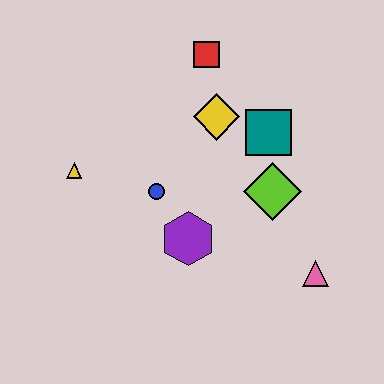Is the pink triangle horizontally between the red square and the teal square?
No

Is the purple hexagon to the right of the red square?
No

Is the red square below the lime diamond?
No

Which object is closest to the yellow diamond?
The teal square is closest to the yellow diamond.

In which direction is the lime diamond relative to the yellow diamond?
The lime diamond is below the yellow diamond.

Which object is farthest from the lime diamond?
The yellow triangle is farthest from the lime diamond.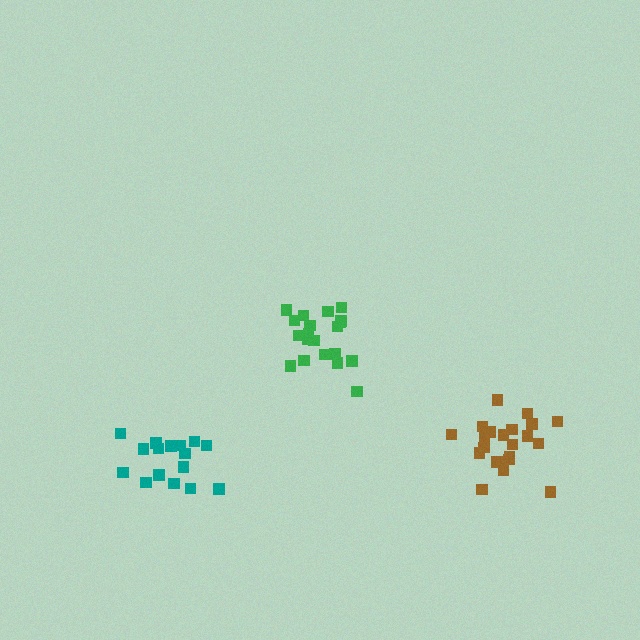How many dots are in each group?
Group 1: 20 dots, Group 2: 16 dots, Group 3: 21 dots (57 total).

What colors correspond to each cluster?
The clusters are colored: green, teal, brown.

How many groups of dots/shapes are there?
There are 3 groups.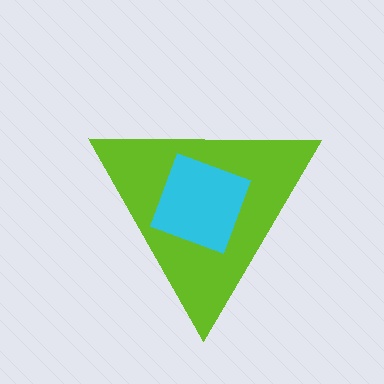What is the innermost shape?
The cyan square.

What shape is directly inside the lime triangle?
The cyan square.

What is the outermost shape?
The lime triangle.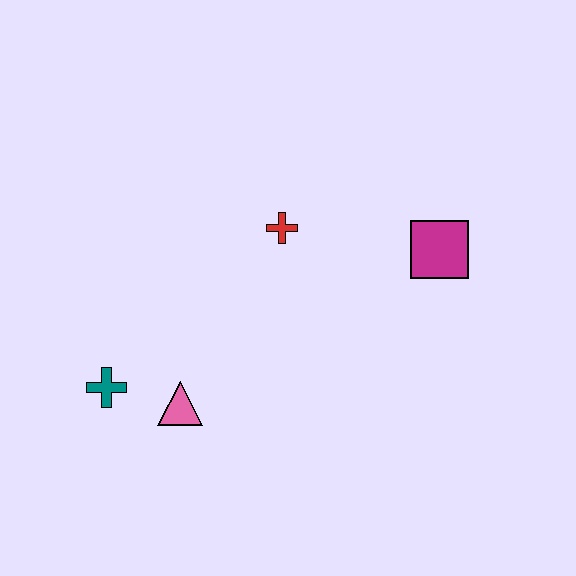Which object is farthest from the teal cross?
The magenta square is farthest from the teal cross.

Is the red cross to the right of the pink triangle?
Yes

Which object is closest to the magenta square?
The red cross is closest to the magenta square.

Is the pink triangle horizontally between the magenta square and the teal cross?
Yes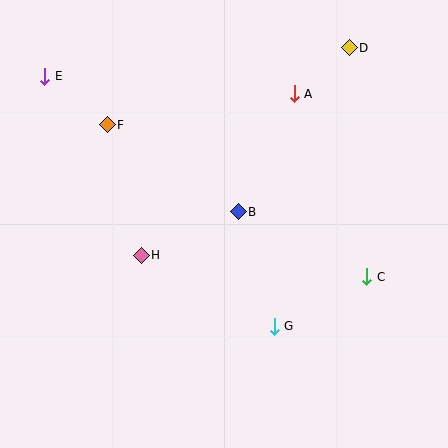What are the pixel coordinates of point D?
Point D is at (349, 48).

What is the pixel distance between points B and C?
The distance between B and C is 144 pixels.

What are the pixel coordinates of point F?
Point F is at (107, 125).